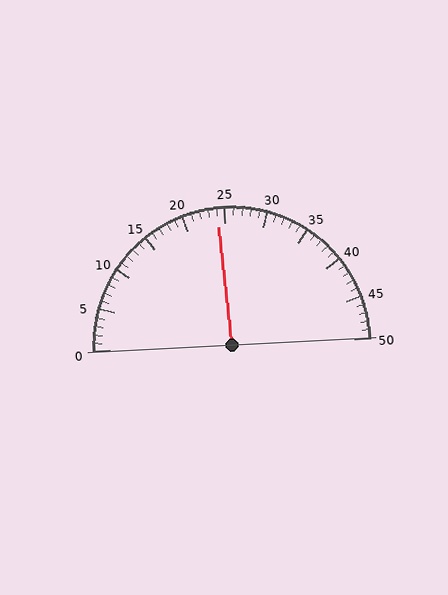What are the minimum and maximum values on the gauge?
The gauge ranges from 0 to 50.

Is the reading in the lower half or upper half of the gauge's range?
The reading is in the lower half of the range (0 to 50).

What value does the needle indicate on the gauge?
The needle indicates approximately 24.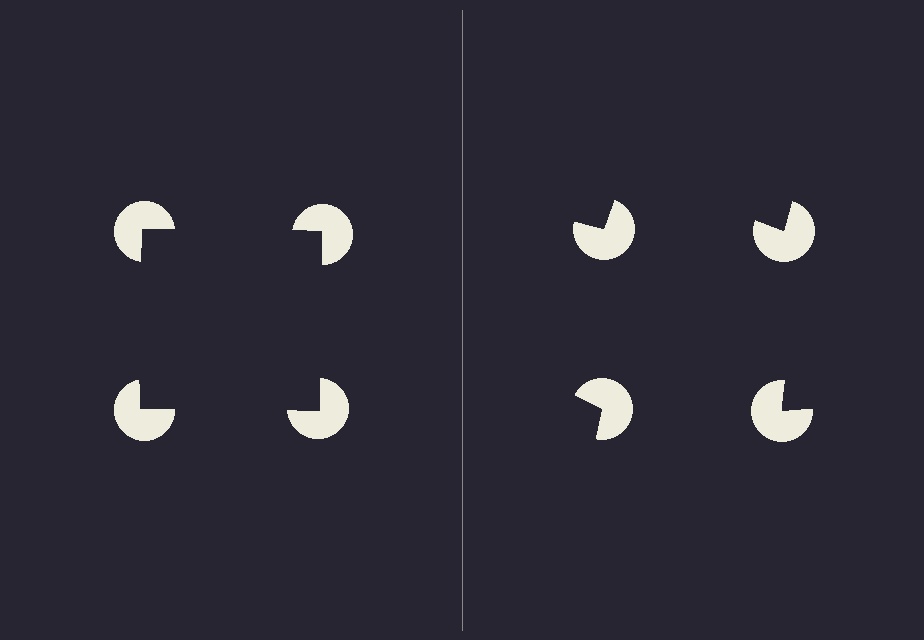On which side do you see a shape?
An illusory square appears on the left side. On the right side the wedge cuts are rotated, so no coherent shape forms.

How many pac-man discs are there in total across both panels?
8 — 4 on each side.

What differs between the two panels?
The pac-man discs are positioned identically on both sides; only the wedge orientations differ. On the left they align to a square; on the right they are misaligned.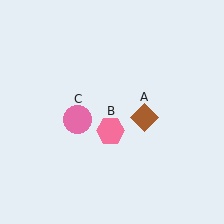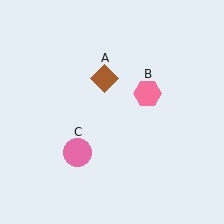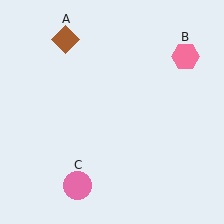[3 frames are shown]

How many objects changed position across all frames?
3 objects changed position: brown diamond (object A), pink hexagon (object B), pink circle (object C).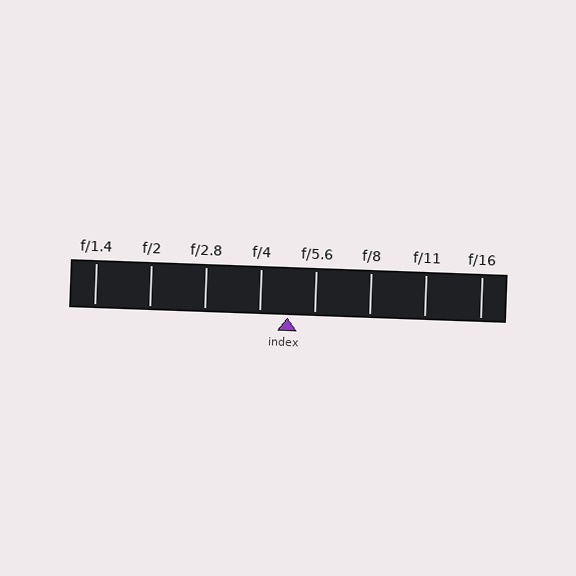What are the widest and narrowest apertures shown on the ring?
The widest aperture shown is f/1.4 and the narrowest is f/16.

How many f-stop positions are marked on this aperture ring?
There are 8 f-stop positions marked.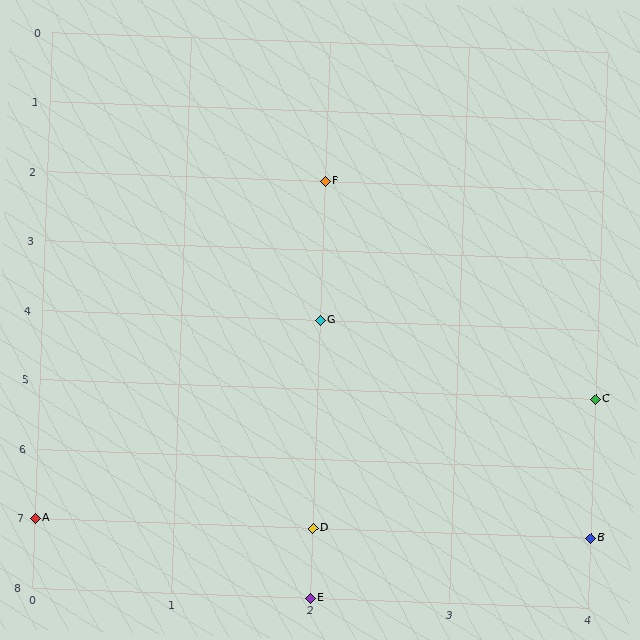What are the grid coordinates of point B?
Point B is at grid coordinates (4, 7).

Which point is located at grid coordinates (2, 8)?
Point E is at (2, 8).